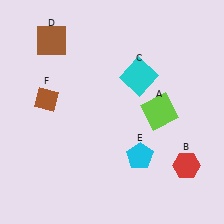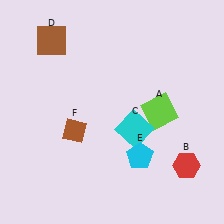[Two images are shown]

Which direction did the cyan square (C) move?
The cyan square (C) moved down.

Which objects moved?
The objects that moved are: the cyan square (C), the brown diamond (F).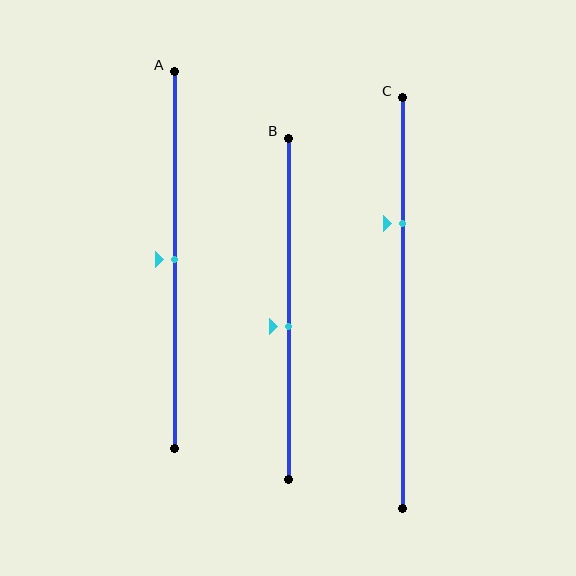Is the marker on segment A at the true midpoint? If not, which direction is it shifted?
Yes, the marker on segment A is at the true midpoint.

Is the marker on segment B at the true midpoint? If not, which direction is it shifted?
No, the marker on segment B is shifted downward by about 5% of the segment length.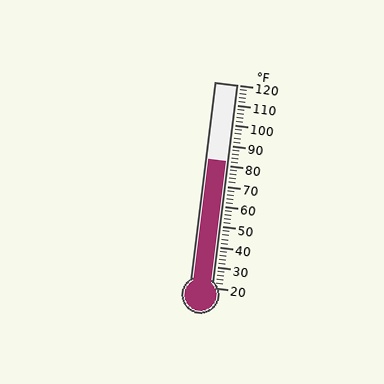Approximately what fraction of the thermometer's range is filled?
The thermometer is filled to approximately 60% of its range.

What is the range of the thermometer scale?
The thermometer scale ranges from 20°F to 120°F.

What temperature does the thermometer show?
The thermometer shows approximately 82°F.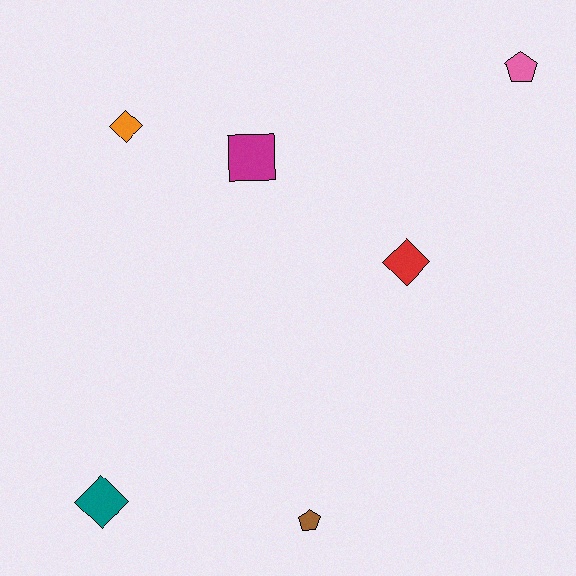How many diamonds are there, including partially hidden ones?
There are 3 diamonds.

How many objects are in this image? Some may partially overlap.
There are 6 objects.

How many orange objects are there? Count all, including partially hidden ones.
There is 1 orange object.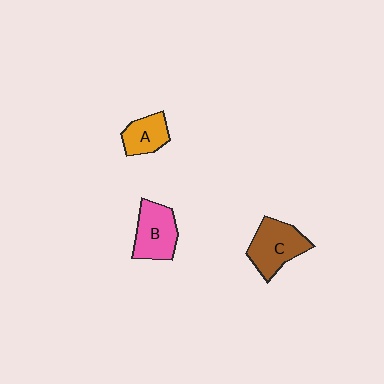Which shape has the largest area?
Shape C (brown).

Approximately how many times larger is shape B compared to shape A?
Approximately 1.4 times.